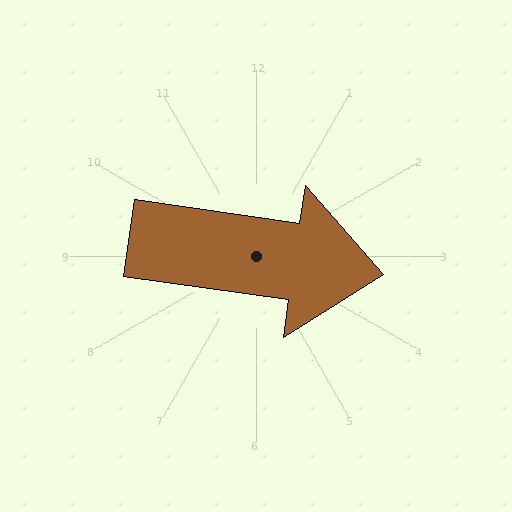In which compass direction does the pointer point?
East.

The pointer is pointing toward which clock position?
Roughly 3 o'clock.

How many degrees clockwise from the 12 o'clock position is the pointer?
Approximately 98 degrees.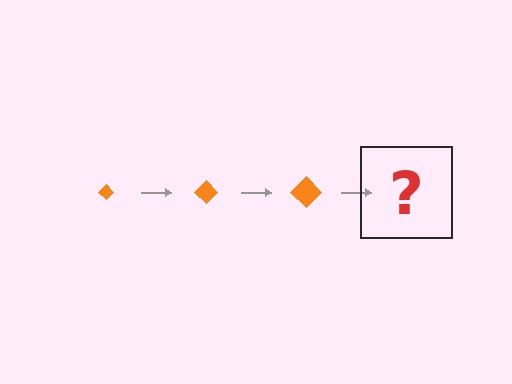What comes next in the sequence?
The next element should be an orange diamond, larger than the previous one.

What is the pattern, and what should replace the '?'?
The pattern is that the diamond gets progressively larger each step. The '?' should be an orange diamond, larger than the previous one.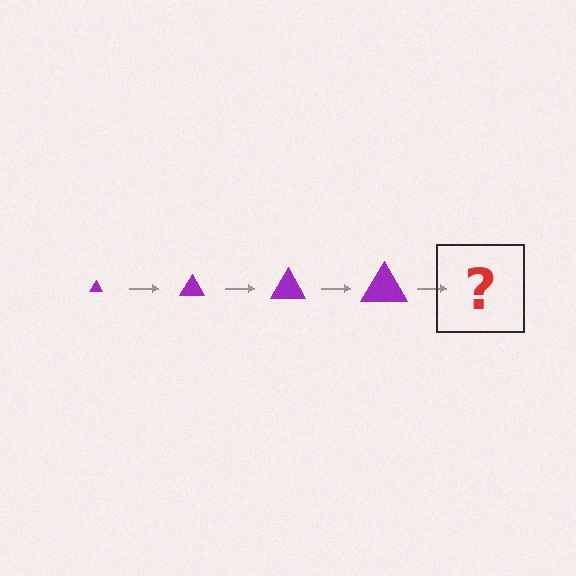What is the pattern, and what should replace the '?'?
The pattern is that the triangle gets progressively larger each step. The '?' should be a purple triangle, larger than the previous one.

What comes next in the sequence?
The next element should be a purple triangle, larger than the previous one.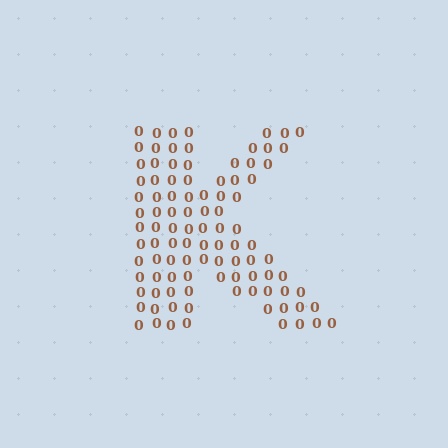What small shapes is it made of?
It is made of small digit 0's.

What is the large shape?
The large shape is the letter K.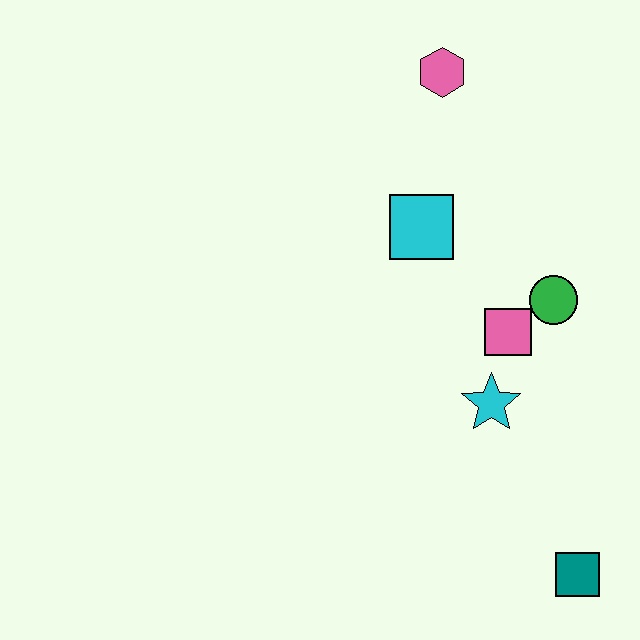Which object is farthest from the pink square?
The pink hexagon is farthest from the pink square.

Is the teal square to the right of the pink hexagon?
Yes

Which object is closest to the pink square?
The green circle is closest to the pink square.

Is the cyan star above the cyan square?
No